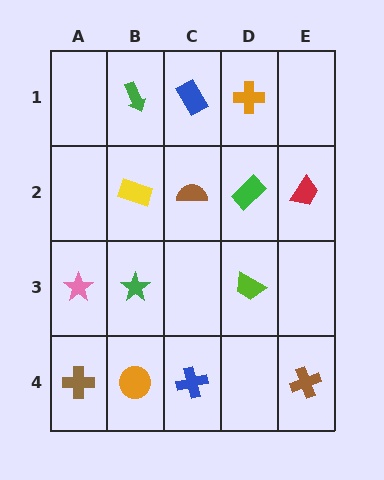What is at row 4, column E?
A brown cross.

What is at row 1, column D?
An orange cross.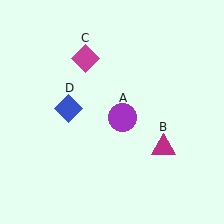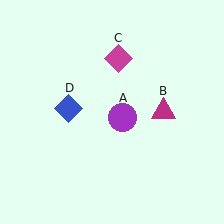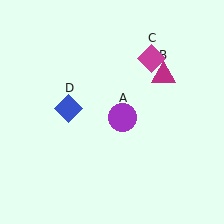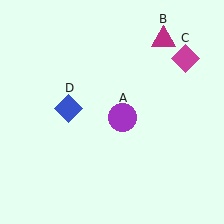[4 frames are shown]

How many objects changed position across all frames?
2 objects changed position: magenta triangle (object B), magenta diamond (object C).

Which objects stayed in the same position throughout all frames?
Purple circle (object A) and blue diamond (object D) remained stationary.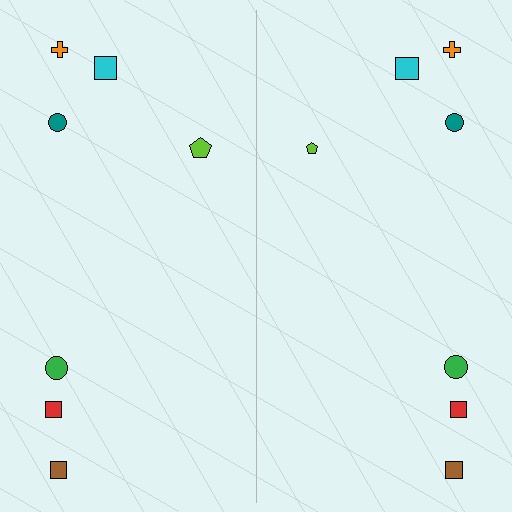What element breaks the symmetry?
The lime pentagon on the right side has a different size than its mirror counterpart.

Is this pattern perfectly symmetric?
No, the pattern is not perfectly symmetric. The lime pentagon on the right side has a different size than its mirror counterpart.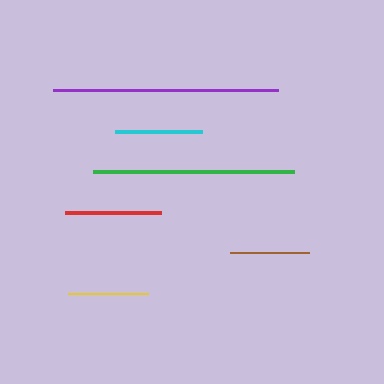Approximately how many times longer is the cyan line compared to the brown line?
The cyan line is approximately 1.1 times the length of the brown line.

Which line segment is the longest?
The purple line is the longest at approximately 225 pixels.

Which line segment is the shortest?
The brown line is the shortest at approximately 78 pixels.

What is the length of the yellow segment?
The yellow segment is approximately 80 pixels long.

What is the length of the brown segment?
The brown segment is approximately 78 pixels long.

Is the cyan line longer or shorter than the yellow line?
The cyan line is longer than the yellow line.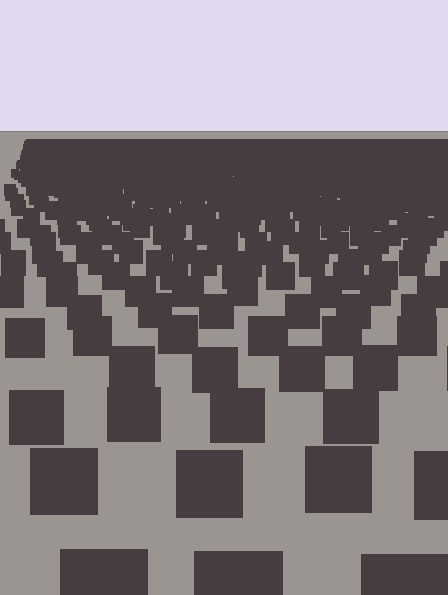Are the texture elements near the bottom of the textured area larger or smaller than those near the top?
Larger. Near the bottom, elements are closer to the viewer and appear at a bigger on-screen size.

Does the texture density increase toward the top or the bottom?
Density increases toward the top.